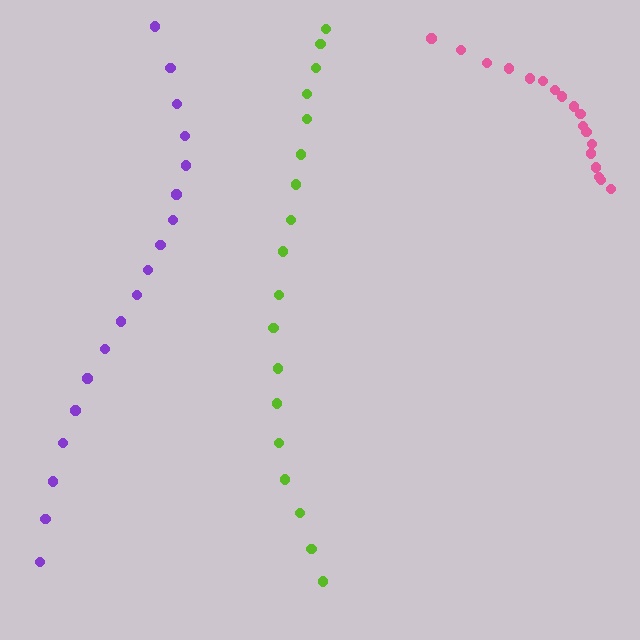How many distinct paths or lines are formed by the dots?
There are 3 distinct paths.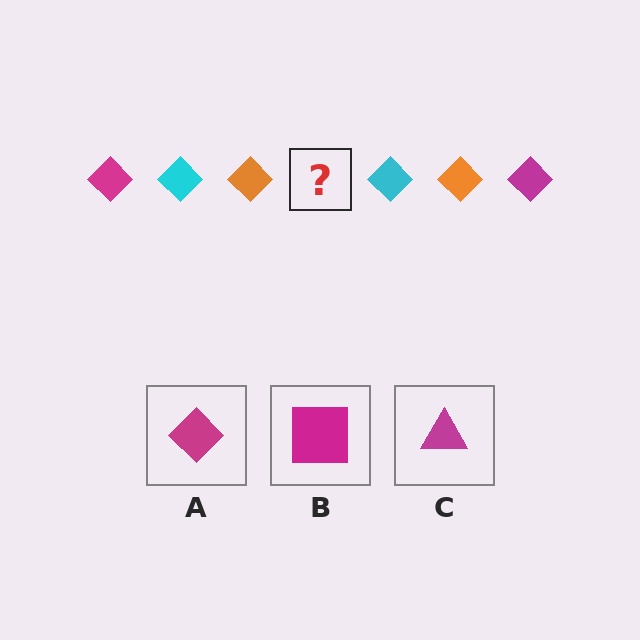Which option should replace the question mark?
Option A.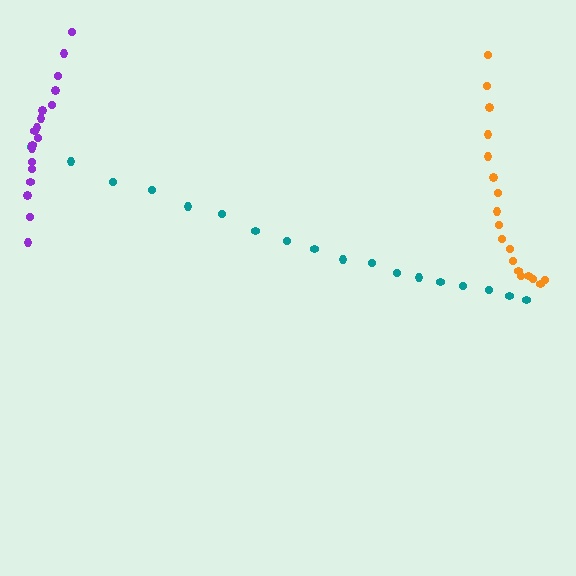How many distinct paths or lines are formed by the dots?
There are 3 distinct paths.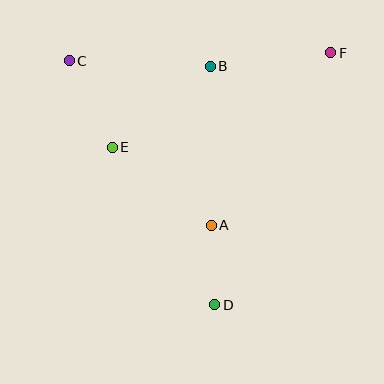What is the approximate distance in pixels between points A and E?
The distance between A and E is approximately 126 pixels.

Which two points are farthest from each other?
Points C and D are farthest from each other.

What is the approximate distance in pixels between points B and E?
The distance between B and E is approximately 127 pixels.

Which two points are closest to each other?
Points A and D are closest to each other.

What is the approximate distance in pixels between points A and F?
The distance between A and F is approximately 210 pixels.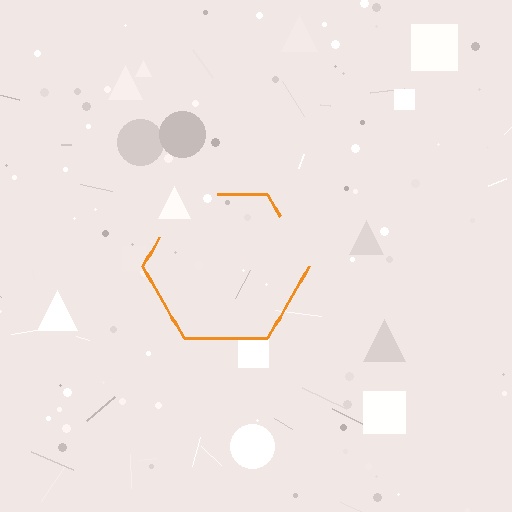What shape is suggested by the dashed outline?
The dashed outline suggests a hexagon.